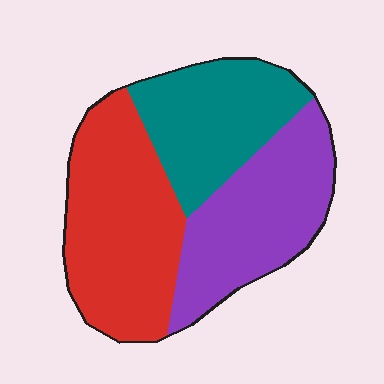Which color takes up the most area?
Red, at roughly 40%.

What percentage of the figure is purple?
Purple covers roughly 35% of the figure.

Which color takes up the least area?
Teal, at roughly 30%.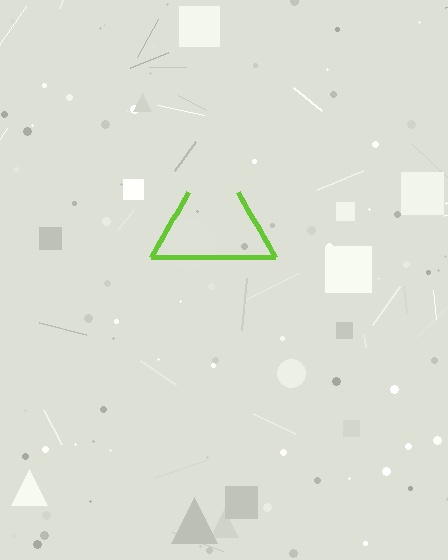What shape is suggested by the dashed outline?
The dashed outline suggests a triangle.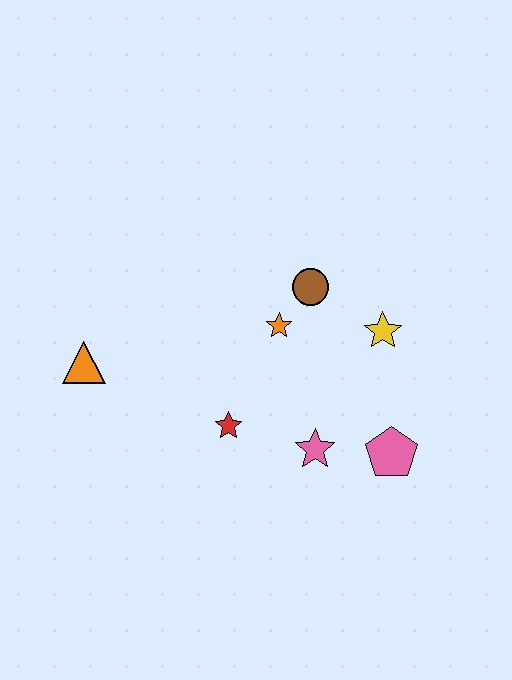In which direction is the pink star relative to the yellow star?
The pink star is below the yellow star.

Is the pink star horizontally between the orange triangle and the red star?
No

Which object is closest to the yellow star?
The brown circle is closest to the yellow star.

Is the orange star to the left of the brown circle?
Yes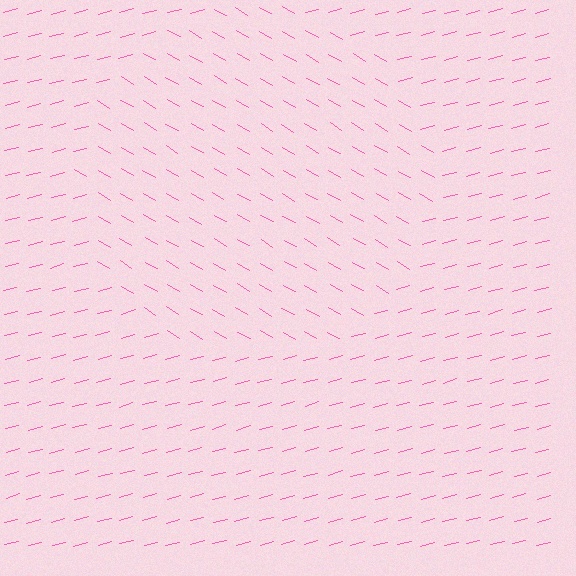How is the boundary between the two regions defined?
The boundary is defined purely by a change in line orientation (approximately 45 degrees difference). All lines are the same color and thickness.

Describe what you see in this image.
The image is filled with small pink line segments. A circle region in the image has lines oriented differently from the surrounding lines, creating a visible texture boundary.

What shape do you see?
I see a circle.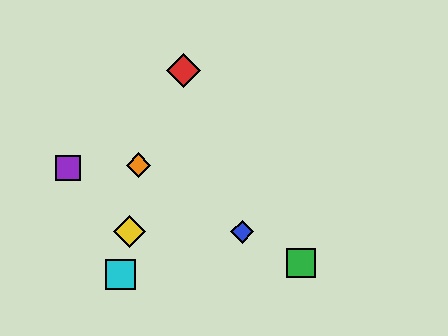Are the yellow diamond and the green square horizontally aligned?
No, the yellow diamond is at y≈232 and the green square is at y≈263.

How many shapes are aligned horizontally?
2 shapes (the blue diamond, the yellow diamond) are aligned horizontally.